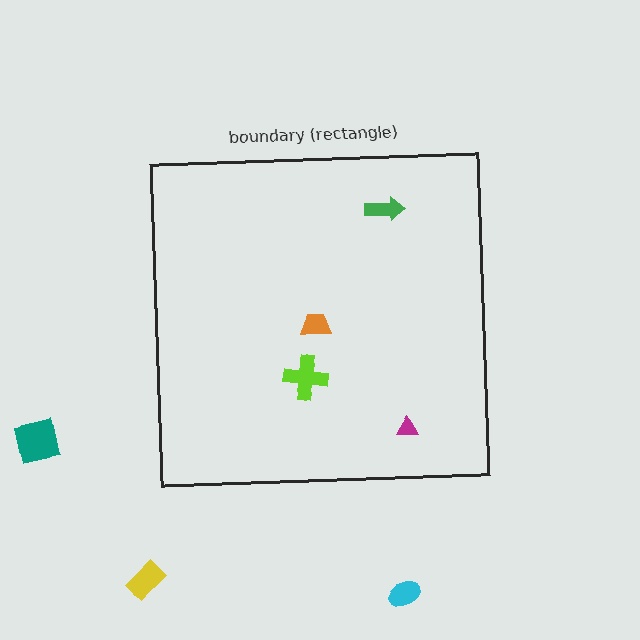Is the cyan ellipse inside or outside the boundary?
Outside.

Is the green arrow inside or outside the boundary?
Inside.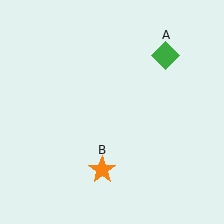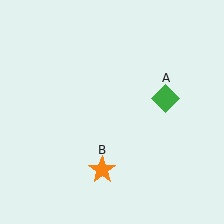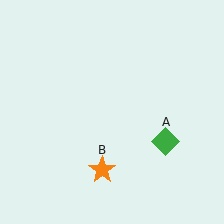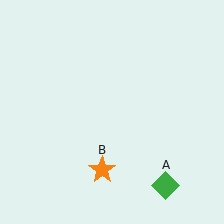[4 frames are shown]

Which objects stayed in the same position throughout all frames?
Orange star (object B) remained stationary.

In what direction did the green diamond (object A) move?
The green diamond (object A) moved down.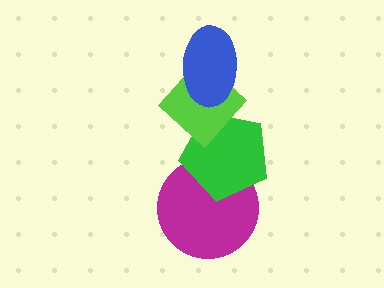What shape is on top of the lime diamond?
The blue ellipse is on top of the lime diamond.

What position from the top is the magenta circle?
The magenta circle is 4th from the top.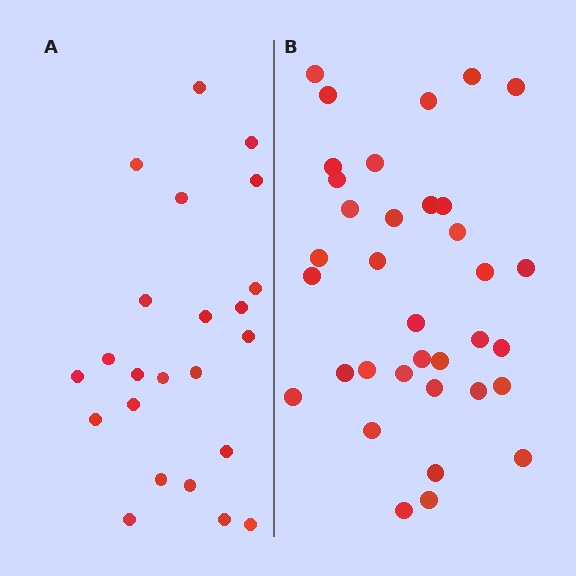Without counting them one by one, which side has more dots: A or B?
Region B (the right region) has more dots.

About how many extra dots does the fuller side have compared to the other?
Region B has roughly 12 or so more dots than region A.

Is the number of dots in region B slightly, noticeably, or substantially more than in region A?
Region B has substantially more. The ratio is roughly 1.5 to 1.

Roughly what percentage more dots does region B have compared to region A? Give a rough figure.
About 50% more.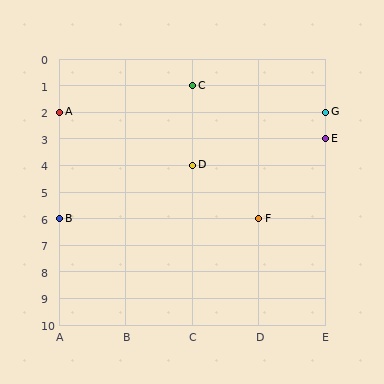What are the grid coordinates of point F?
Point F is at grid coordinates (D, 6).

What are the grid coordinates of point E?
Point E is at grid coordinates (E, 3).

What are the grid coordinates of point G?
Point G is at grid coordinates (E, 2).